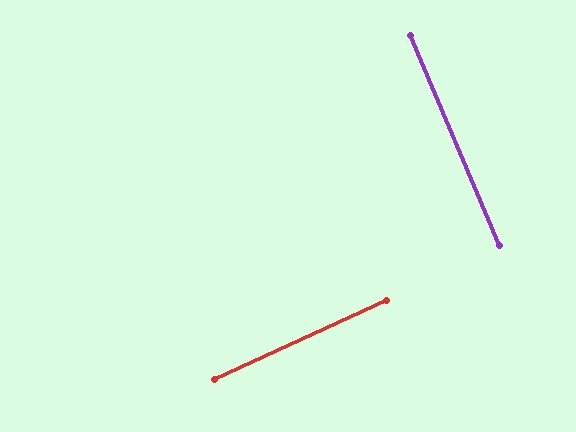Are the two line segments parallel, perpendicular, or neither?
Perpendicular — they meet at approximately 89°.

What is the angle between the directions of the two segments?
Approximately 89 degrees.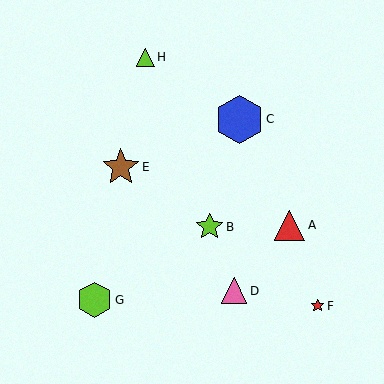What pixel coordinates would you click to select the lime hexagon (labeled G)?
Click at (94, 300) to select the lime hexagon G.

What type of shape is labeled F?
Shape F is a red star.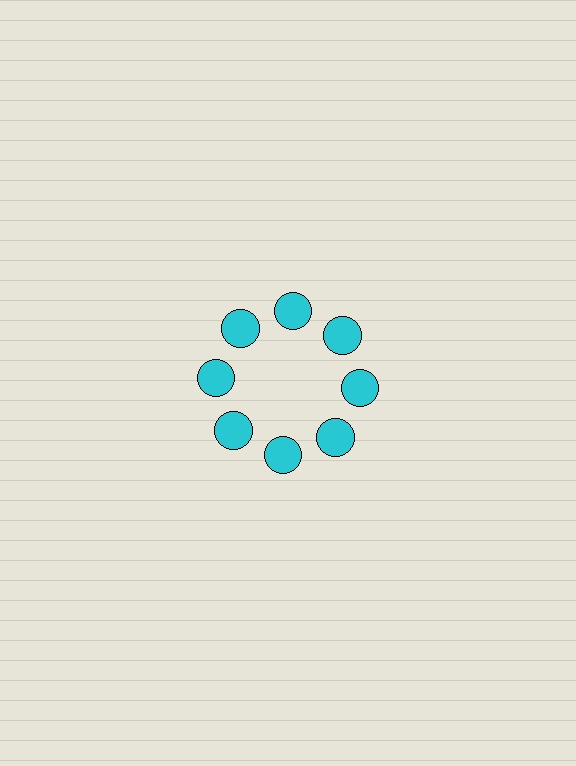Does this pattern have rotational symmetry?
Yes, this pattern has 8-fold rotational symmetry. It looks the same after rotating 45 degrees around the center.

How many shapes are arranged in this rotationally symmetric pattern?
There are 8 shapes, arranged in 8 groups of 1.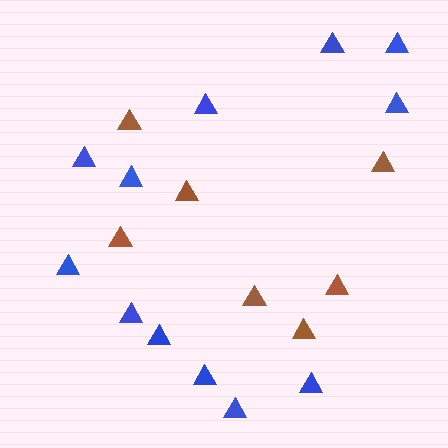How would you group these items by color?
There are 2 groups: one group of brown triangles (7) and one group of blue triangles (12).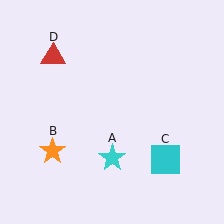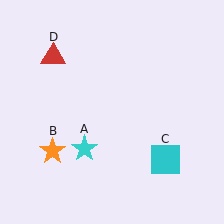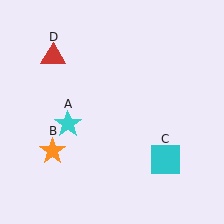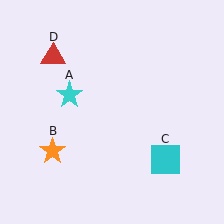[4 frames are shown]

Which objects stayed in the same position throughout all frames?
Orange star (object B) and cyan square (object C) and red triangle (object D) remained stationary.